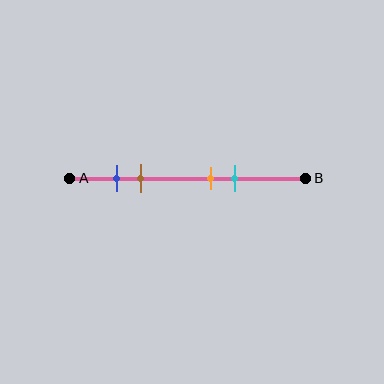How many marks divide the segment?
There are 4 marks dividing the segment.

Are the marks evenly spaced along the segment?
No, the marks are not evenly spaced.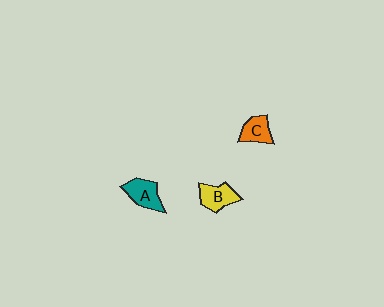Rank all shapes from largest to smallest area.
From largest to smallest: A (teal), B (yellow), C (orange).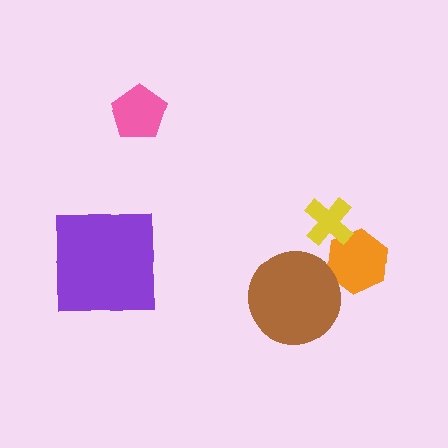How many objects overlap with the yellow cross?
1 object overlaps with the yellow cross.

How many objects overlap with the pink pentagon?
0 objects overlap with the pink pentagon.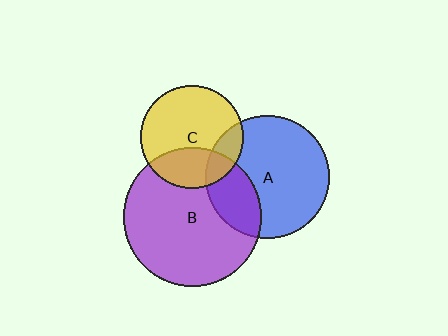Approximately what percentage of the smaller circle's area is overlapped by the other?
Approximately 25%.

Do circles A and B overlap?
Yes.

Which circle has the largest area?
Circle B (purple).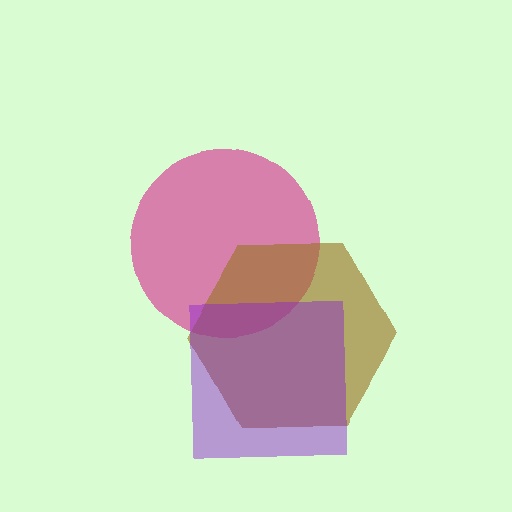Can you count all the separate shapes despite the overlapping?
Yes, there are 3 separate shapes.